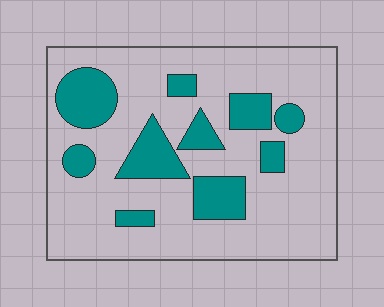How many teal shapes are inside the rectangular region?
10.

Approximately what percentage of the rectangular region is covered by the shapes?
Approximately 25%.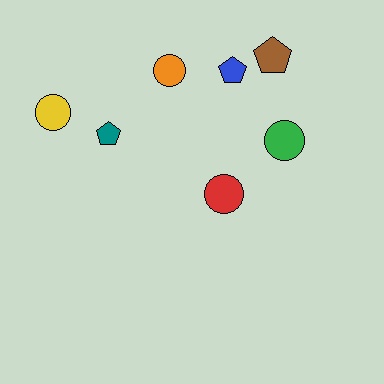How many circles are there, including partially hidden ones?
There are 4 circles.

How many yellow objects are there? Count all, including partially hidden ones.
There is 1 yellow object.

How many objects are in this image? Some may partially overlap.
There are 7 objects.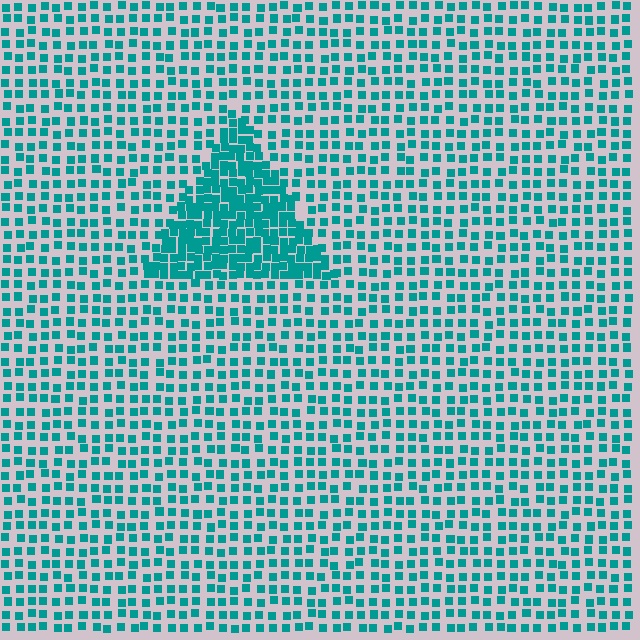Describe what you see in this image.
The image contains small teal elements arranged at two different densities. A triangle-shaped region is visible where the elements are more densely packed than the surrounding area.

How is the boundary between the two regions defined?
The boundary is defined by a change in element density (approximately 2.2x ratio). All elements are the same color, size, and shape.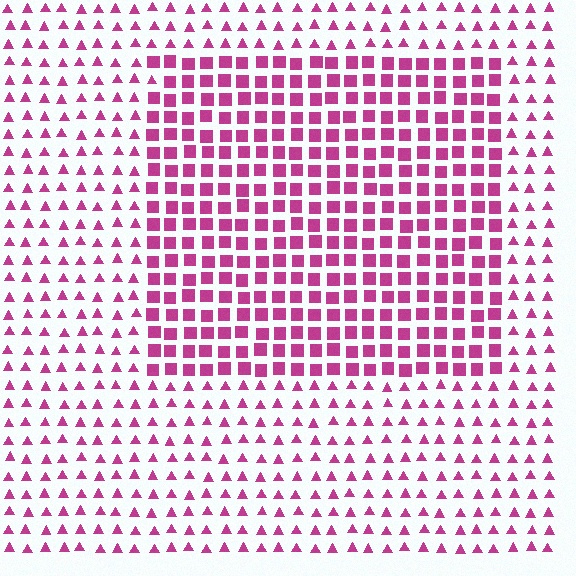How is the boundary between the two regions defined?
The boundary is defined by a change in element shape: squares inside vs. triangles outside. All elements share the same color and spacing.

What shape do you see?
I see a rectangle.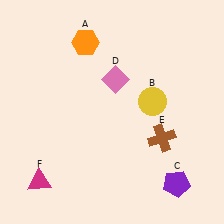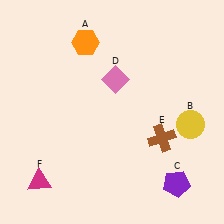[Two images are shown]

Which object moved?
The yellow circle (B) moved right.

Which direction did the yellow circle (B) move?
The yellow circle (B) moved right.